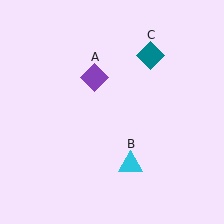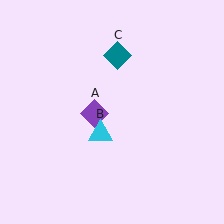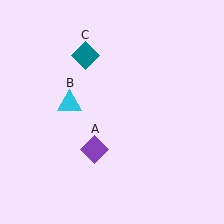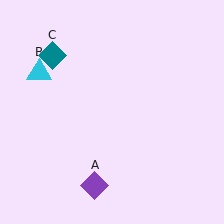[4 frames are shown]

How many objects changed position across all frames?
3 objects changed position: purple diamond (object A), cyan triangle (object B), teal diamond (object C).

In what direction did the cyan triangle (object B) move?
The cyan triangle (object B) moved up and to the left.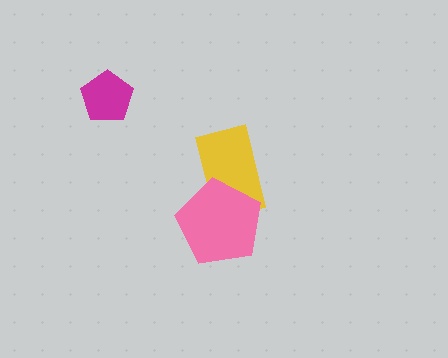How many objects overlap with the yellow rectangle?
1 object overlaps with the yellow rectangle.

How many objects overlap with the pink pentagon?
1 object overlaps with the pink pentagon.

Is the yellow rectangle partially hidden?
Yes, it is partially covered by another shape.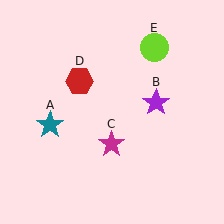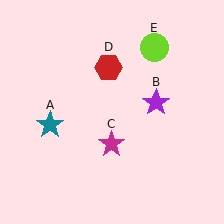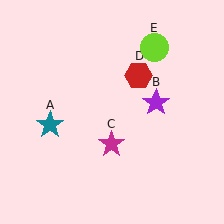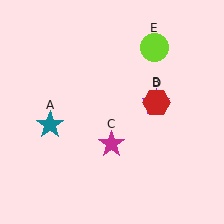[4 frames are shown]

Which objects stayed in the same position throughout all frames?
Teal star (object A) and purple star (object B) and magenta star (object C) and lime circle (object E) remained stationary.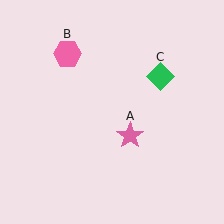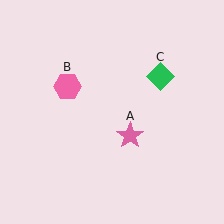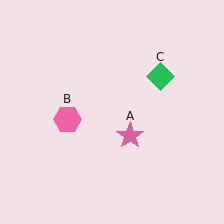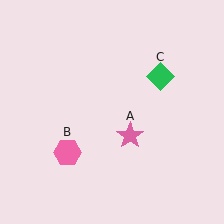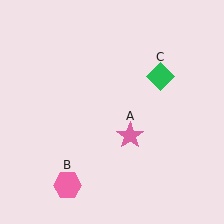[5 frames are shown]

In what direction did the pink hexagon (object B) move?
The pink hexagon (object B) moved down.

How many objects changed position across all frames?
1 object changed position: pink hexagon (object B).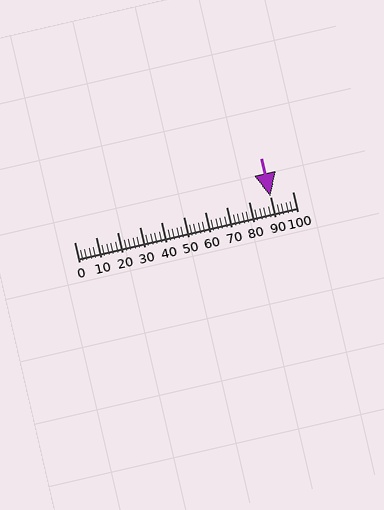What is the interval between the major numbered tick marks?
The major tick marks are spaced 10 units apart.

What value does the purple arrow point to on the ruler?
The purple arrow points to approximately 90.